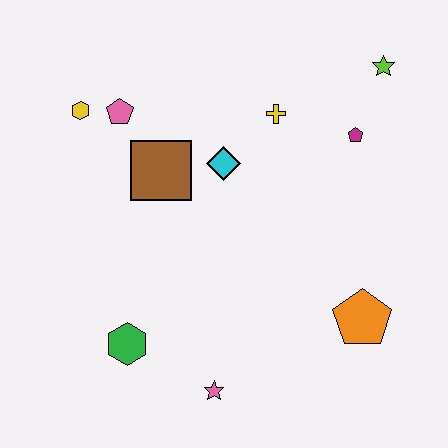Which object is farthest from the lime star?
The green hexagon is farthest from the lime star.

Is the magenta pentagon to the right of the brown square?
Yes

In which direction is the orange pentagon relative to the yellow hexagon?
The orange pentagon is to the right of the yellow hexagon.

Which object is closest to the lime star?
The magenta pentagon is closest to the lime star.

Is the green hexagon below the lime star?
Yes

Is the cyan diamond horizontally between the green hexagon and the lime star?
Yes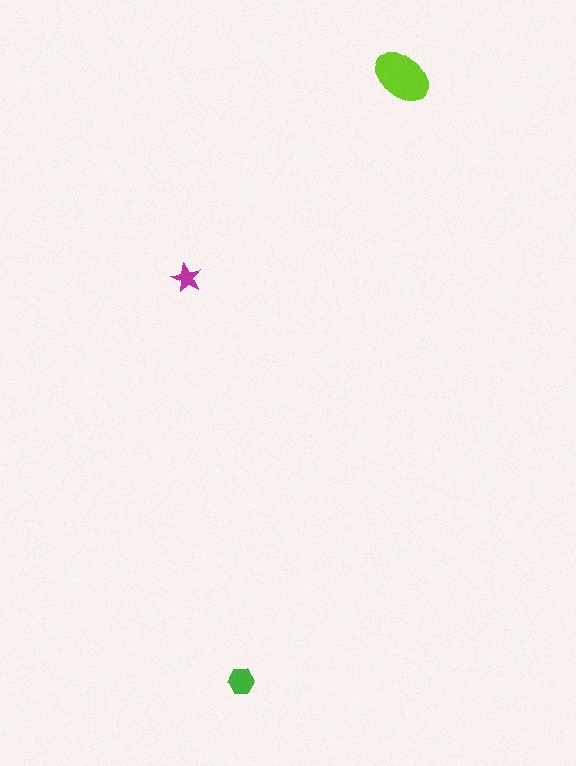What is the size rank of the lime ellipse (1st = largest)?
1st.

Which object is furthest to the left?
The magenta star is leftmost.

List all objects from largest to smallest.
The lime ellipse, the green hexagon, the magenta star.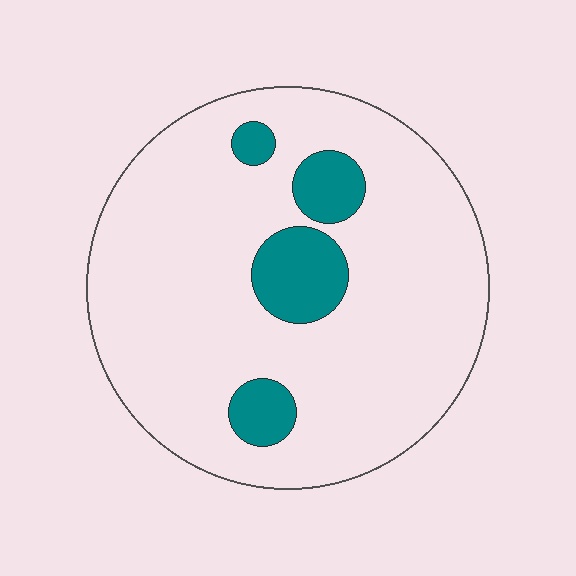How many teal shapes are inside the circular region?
4.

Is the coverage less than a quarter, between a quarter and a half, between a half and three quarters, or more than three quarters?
Less than a quarter.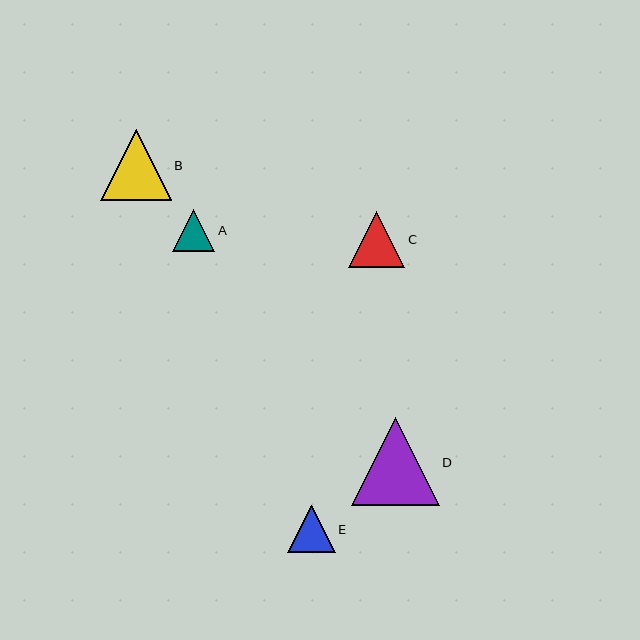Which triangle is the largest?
Triangle D is the largest with a size of approximately 88 pixels.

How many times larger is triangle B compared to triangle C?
Triangle B is approximately 1.3 times the size of triangle C.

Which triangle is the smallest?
Triangle A is the smallest with a size of approximately 42 pixels.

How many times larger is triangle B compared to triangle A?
Triangle B is approximately 1.7 times the size of triangle A.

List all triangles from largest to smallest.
From largest to smallest: D, B, C, E, A.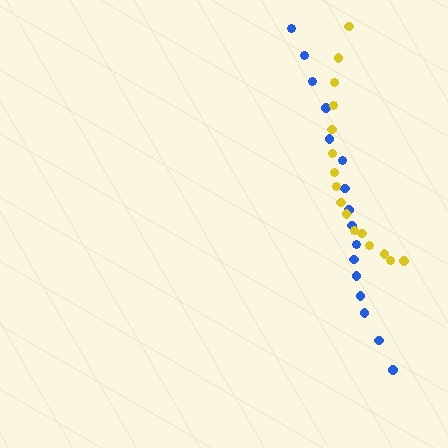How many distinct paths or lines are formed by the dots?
There are 2 distinct paths.